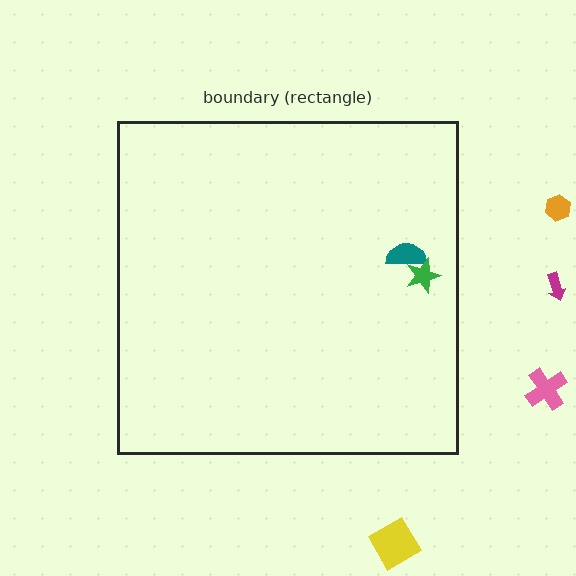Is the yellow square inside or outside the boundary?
Outside.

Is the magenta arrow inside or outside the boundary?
Outside.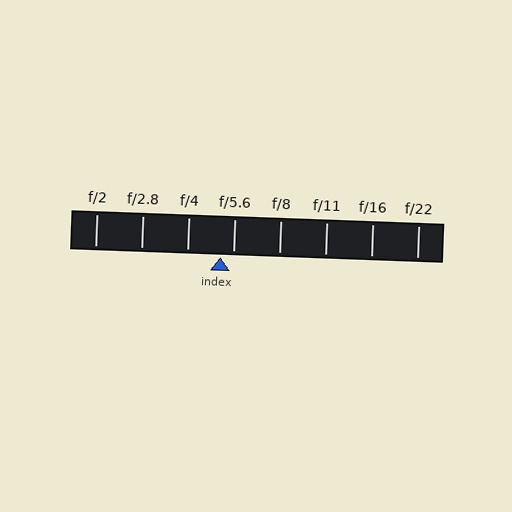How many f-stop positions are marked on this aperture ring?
There are 8 f-stop positions marked.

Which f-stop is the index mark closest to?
The index mark is closest to f/5.6.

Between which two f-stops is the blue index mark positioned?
The index mark is between f/4 and f/5.6.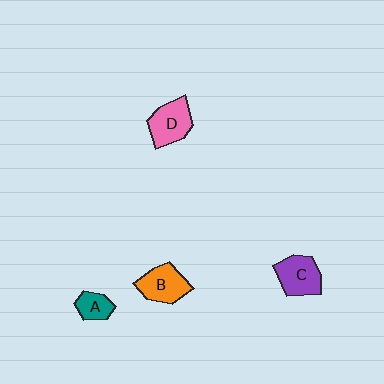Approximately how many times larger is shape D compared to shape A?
Approximately 1.8 times.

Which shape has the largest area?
Shape D (pink).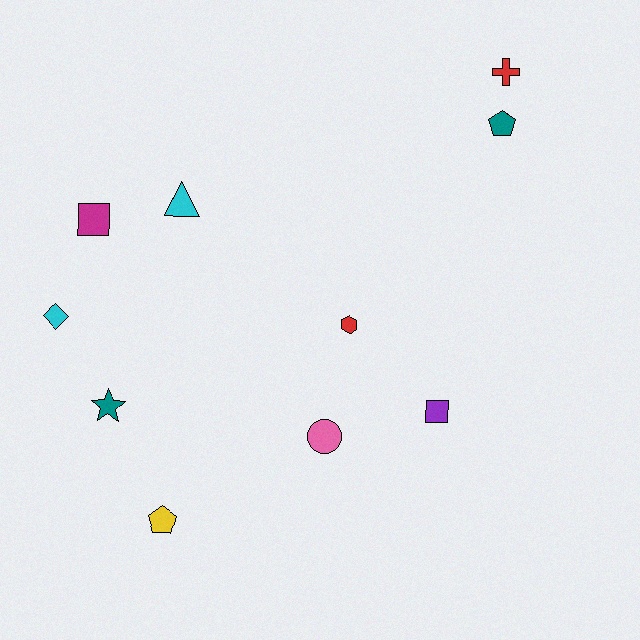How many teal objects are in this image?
There are 2 teal objects.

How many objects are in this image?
There are 10 objects.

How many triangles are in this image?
There is 1 triangle.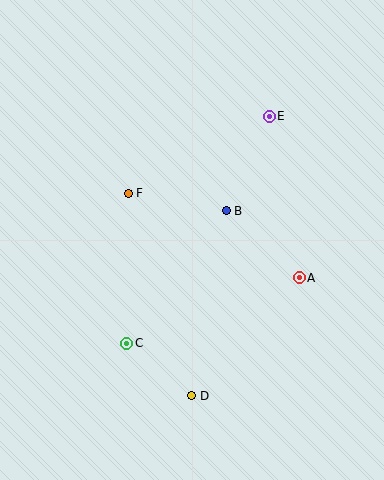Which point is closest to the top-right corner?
Point E is closest to the top-right corner.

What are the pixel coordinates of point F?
Point F is at (128, 193).